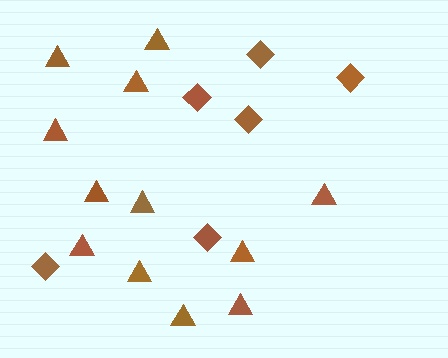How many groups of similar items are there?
There are 2 groups: one group of triangles (12) and one group of diamonds (6).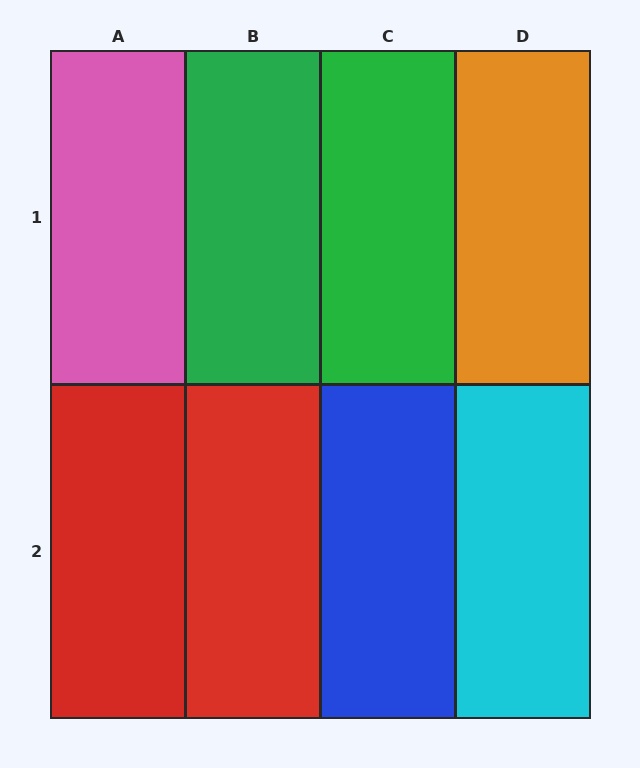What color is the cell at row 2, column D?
Cyan.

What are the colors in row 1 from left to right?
Pink, green, green, orange.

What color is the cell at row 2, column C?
Blue.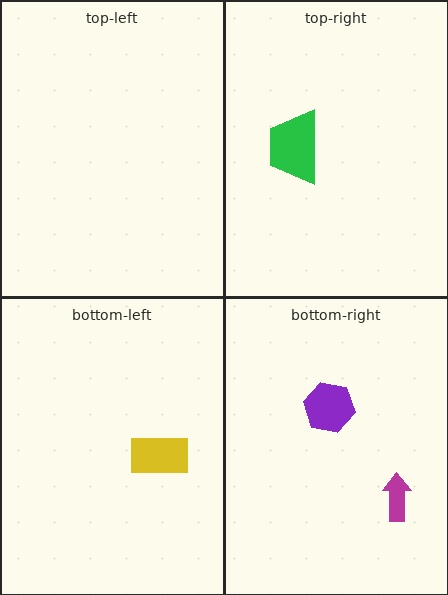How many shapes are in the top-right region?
1.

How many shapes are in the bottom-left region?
1.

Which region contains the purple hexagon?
The bottom-right region.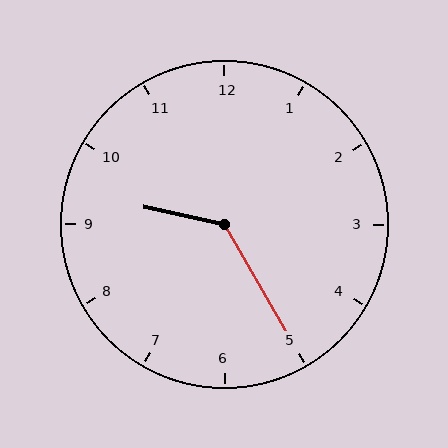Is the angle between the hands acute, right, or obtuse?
It is obtuse.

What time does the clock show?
9:25.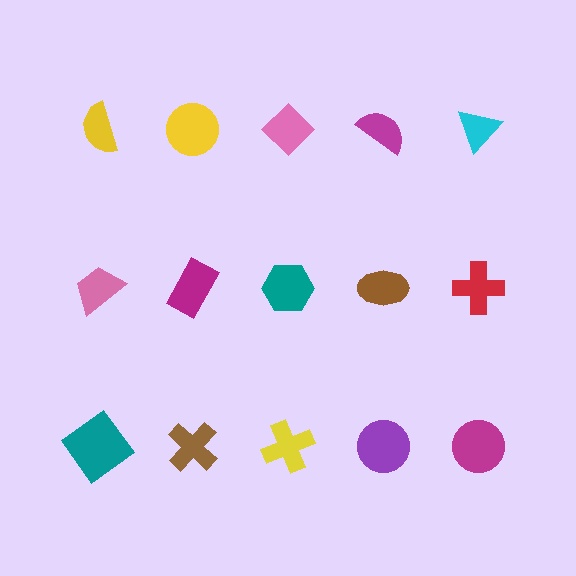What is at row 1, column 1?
A yellow semicircle.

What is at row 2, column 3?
A teal hexagon.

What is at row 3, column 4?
A purple circle.